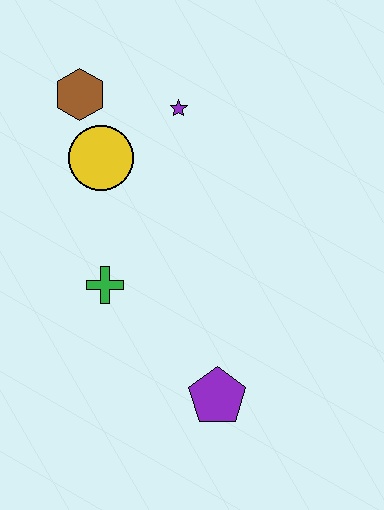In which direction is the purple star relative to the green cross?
The purple star is above the green cross.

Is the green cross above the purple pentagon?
Yes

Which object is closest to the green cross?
The yellow circle is closest to the green cross.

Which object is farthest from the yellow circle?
The purple pentagon is farthest from the yellow circle.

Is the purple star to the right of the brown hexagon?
Yes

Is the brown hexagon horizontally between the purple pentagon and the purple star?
No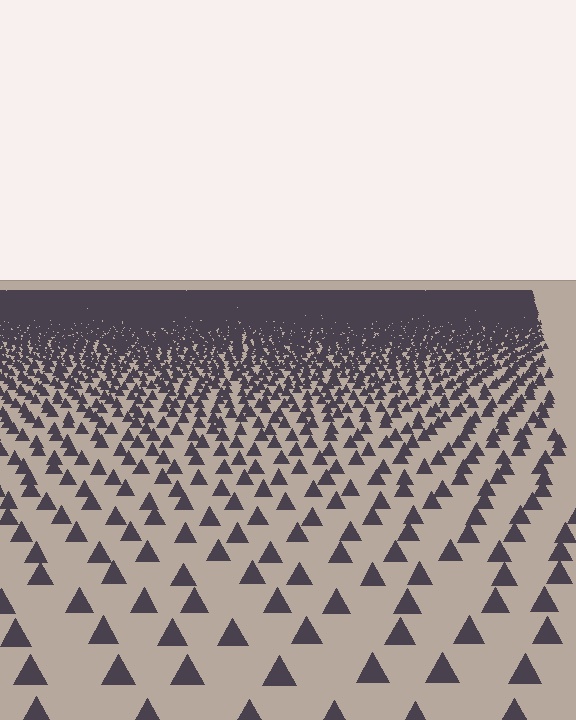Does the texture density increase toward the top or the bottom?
Density increases toward the top.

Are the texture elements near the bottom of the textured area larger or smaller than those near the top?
Larger. Near the bottom, elements are closer to the viewer and appear at a bigger on-screen size.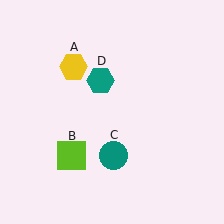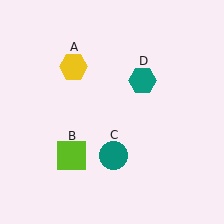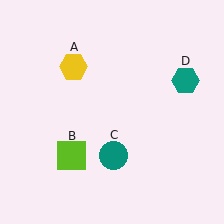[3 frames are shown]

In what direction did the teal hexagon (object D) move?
The teal hexagon (object D) moved right.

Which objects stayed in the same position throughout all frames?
Yellow hexagon (object A) and lime square (object B) and teal circle (object C) remained stationary.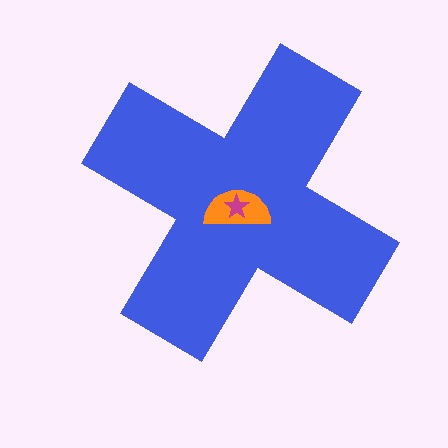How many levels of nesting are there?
3.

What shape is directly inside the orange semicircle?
The magenta star.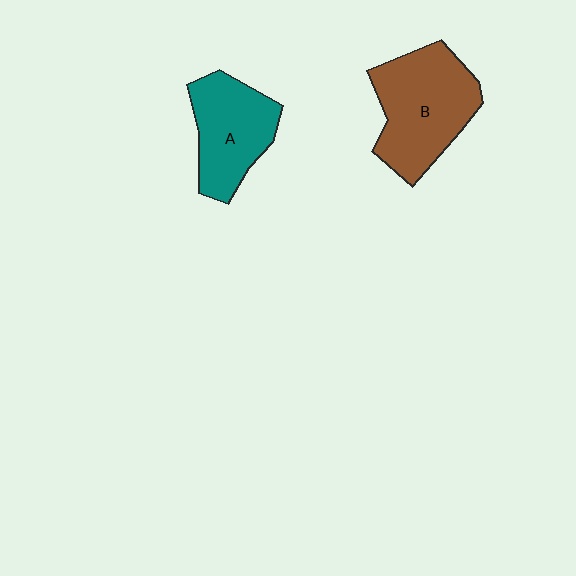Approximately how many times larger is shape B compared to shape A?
Approximately 1.3 times.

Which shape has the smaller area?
Shape A (teal).